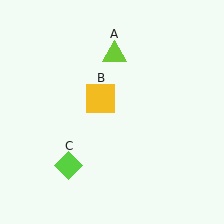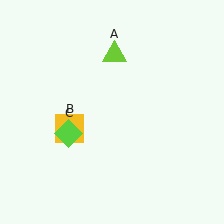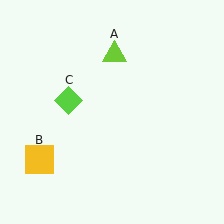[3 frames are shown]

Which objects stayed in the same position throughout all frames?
Lime triangle (object A) remained stationary.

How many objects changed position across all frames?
2 objects changed position: yellow square (object B), lime diamond (object C).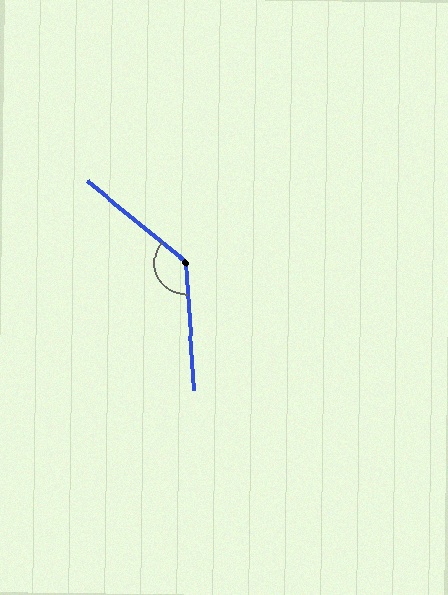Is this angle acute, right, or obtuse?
It is obtuse.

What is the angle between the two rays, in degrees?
Approximately 133 degrees.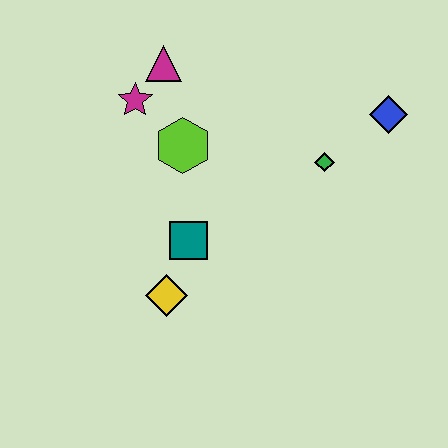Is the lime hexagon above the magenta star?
No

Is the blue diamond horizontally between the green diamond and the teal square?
No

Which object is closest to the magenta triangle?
The magenta star is closest to the magenta triangle.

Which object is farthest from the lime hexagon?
The blue diamond is farthest from the lime hexagon.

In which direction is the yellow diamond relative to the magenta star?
The yellow diamond is below the magenta star.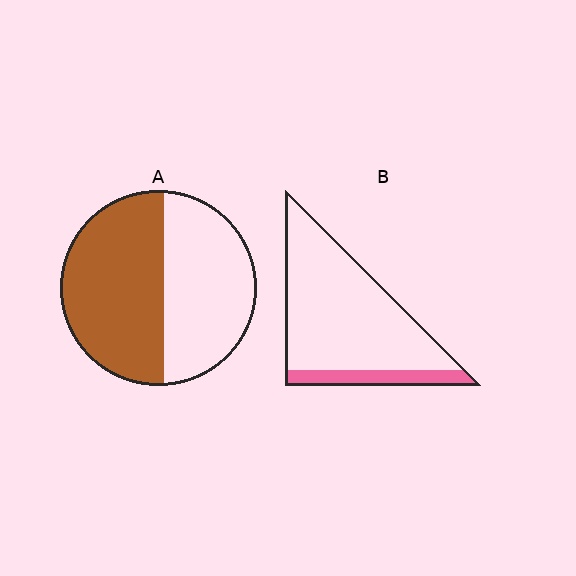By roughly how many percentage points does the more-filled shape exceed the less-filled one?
By roughly 40 percentage points (A over B).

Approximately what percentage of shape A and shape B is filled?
A is approximately 55% and B is approximately 15%.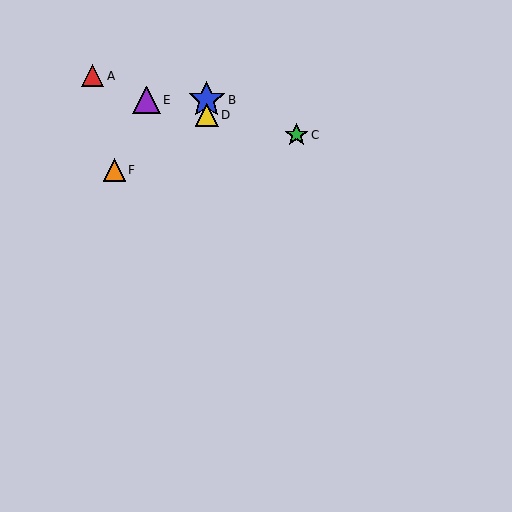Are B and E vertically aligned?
No, B is at x≈207 and E is at x≈147.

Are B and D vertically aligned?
Yes, both are at x≈207.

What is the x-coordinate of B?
Object B is at x≈207.